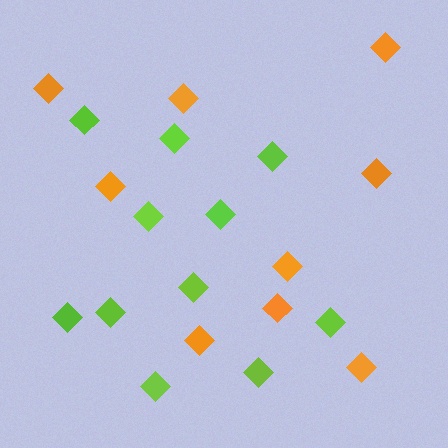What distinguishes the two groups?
There are 2 groups: one group of lime diamonds (11) and one group of orange diamonds (9).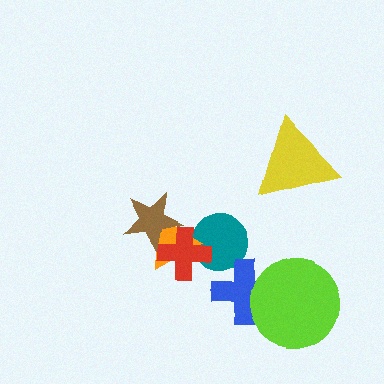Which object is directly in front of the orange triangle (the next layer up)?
The red cross is directly in front of the orange triangle.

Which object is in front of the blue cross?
The lime circle is in front of the blue cross.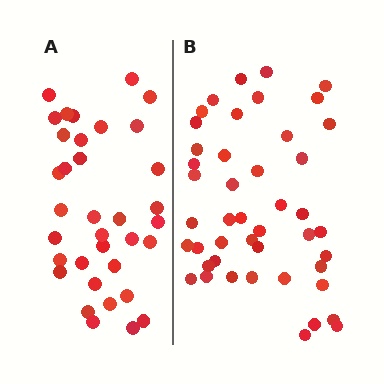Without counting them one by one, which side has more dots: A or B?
Region B (the right region) has more dots.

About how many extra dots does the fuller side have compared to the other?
Region B has roughly 10 or so more dots than region A.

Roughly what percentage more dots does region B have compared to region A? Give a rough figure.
About 30% more.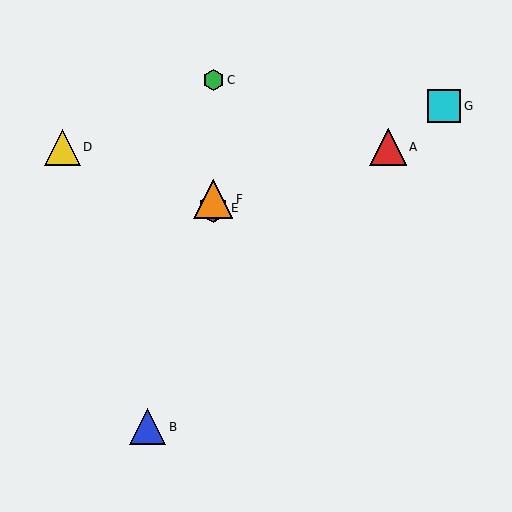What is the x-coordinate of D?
Object D is at x≈62.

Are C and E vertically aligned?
Yes, both are at x≈213.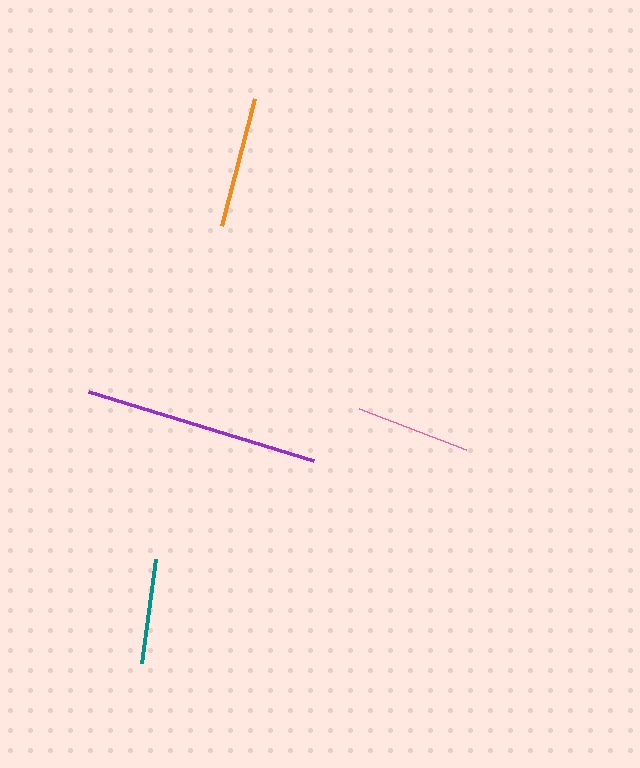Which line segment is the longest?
The purple line is the longest at approximately 235 pixels.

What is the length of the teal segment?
The teal segment is approximately 105 pixels long.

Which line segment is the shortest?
The teal line is the shortest at approximately 105 pixels.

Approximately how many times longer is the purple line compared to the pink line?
The purple line is approximately 2.1 times the length of the pink line.